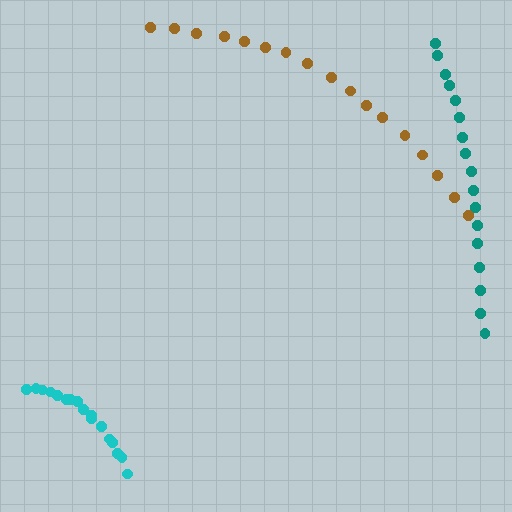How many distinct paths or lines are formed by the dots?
There are 3 distinct paths.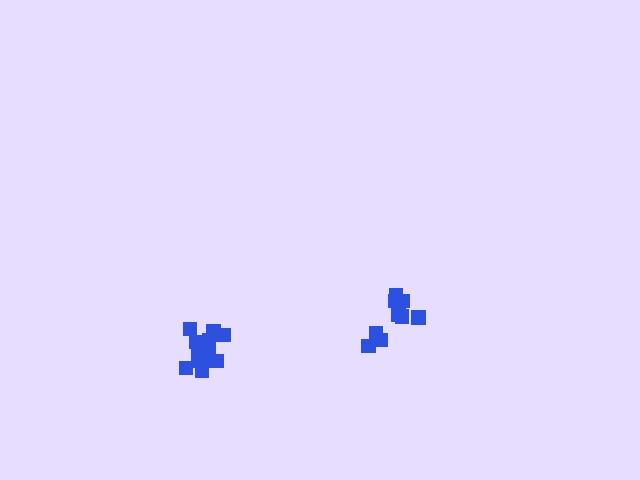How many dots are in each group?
Group 1: 14 dots, Group 2: 9 dots (23 total).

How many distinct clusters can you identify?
There are 2 distinct clusters.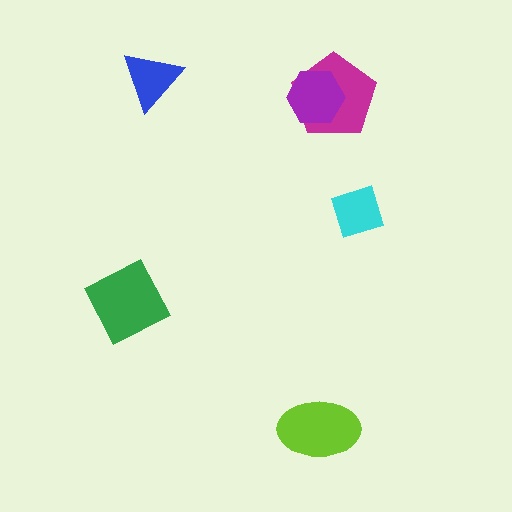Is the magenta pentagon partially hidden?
Yes, it is partially covered by another shape.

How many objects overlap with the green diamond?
0 objects overlap with the green diamond.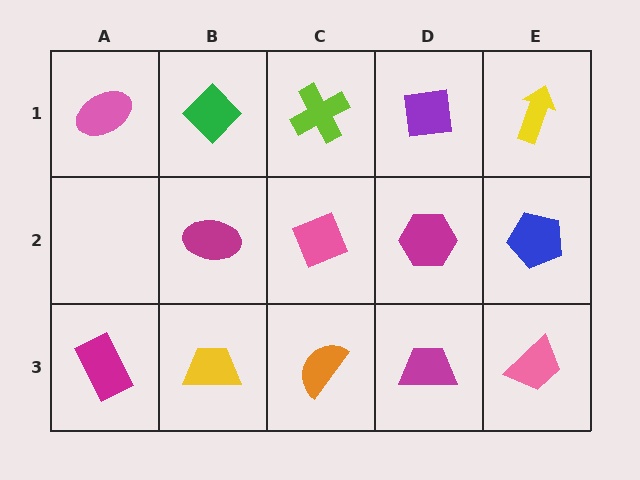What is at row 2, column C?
A pink diamond.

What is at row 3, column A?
A magenta rectangle.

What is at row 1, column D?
A purple square.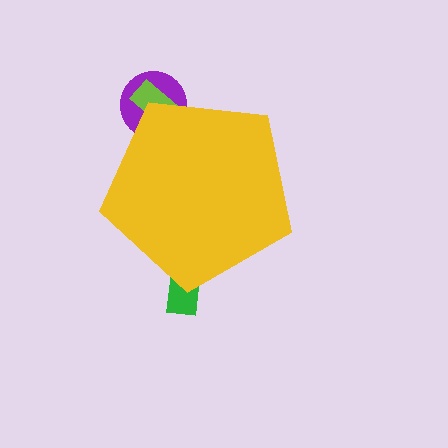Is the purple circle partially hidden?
Yes, the purple circle is partially hidden behind the yellow pentagon.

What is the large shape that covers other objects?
A yellow pentagon.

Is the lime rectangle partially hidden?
Yes, the lime rectangle is partially hidden behind the yellow pentagon.